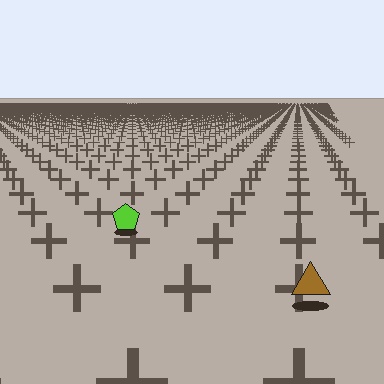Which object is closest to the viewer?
The brown triangle is closest. The texture marks near it are larger and more spread out.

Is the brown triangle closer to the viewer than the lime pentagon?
Yes. The brown triangle is closer — you can tell from the texture gradient: the ground texture is coarser near it.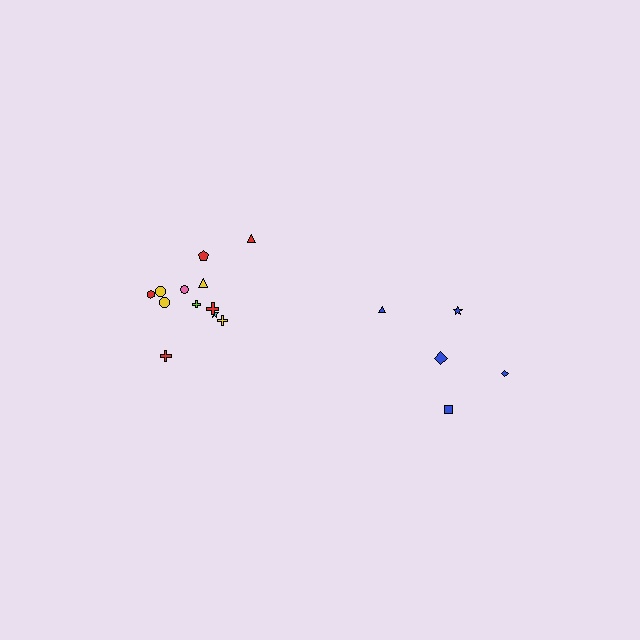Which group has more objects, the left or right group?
The left group.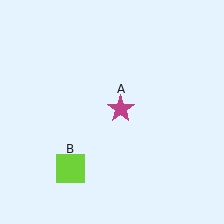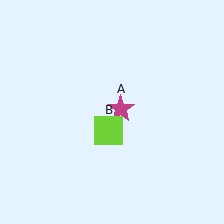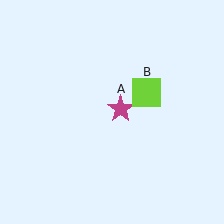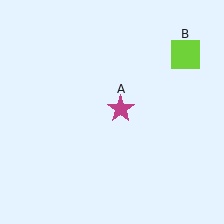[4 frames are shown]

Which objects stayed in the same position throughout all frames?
Magenta star (object A) remained stationary.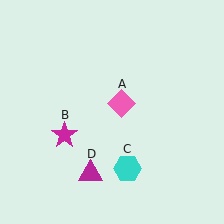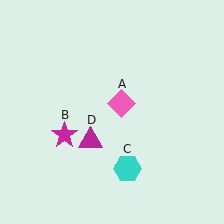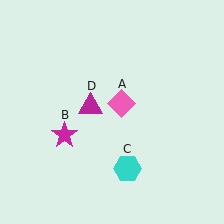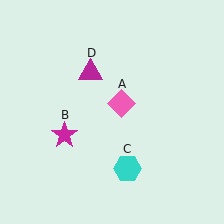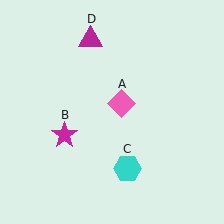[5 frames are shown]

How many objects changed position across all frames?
1 object changed position: magenta triangle (object D).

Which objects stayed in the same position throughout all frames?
Pink diamond (object A) and magenta star (object B) and cyan hexagon (object C) remained stationary.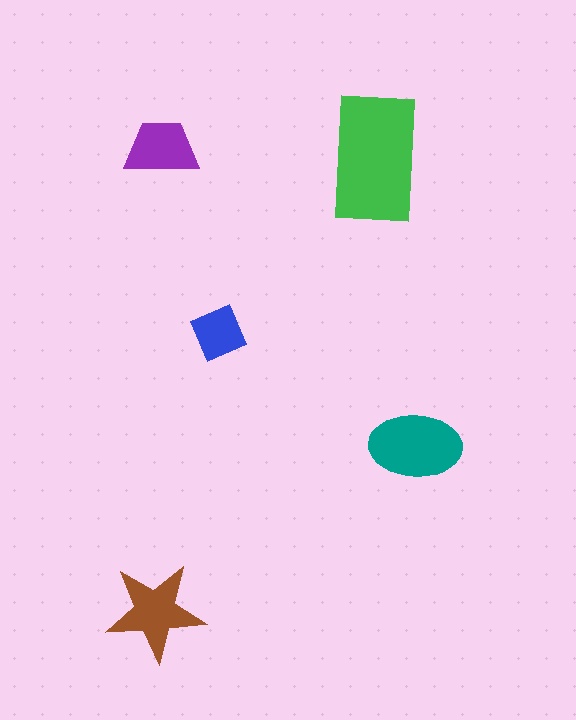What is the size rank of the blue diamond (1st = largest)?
5th.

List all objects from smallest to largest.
The blue diamond, the purple trapezoid, the brown star, the teal ellipse, the green rectangle.